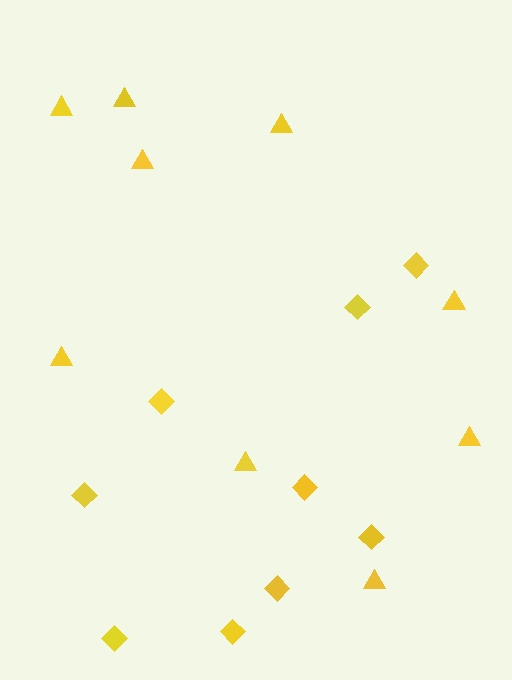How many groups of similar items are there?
There are 2 groups: one group of diamonds (9) and one group of triangles (9).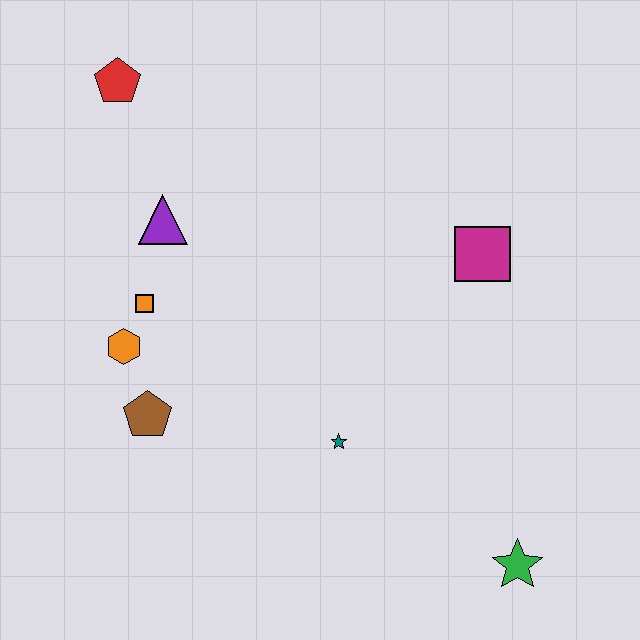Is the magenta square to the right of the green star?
No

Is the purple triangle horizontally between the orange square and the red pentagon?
No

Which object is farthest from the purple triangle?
The green star is farthest from the purple triangle.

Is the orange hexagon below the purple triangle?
Yes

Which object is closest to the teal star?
The brown pentagon is closest to the teal star.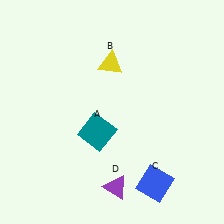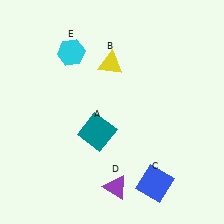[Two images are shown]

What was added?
A cyan hexagon (E) was added in Image 2.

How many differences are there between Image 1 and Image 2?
There is 1 difference between the two images.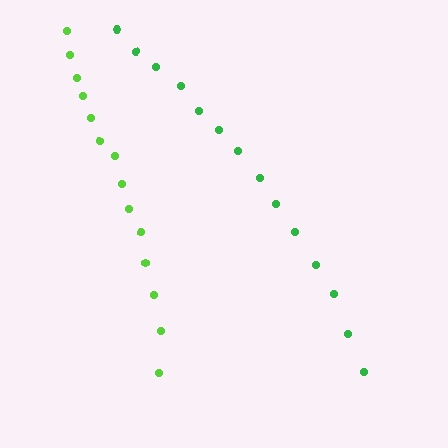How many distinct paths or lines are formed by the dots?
There are 2 distinct paths.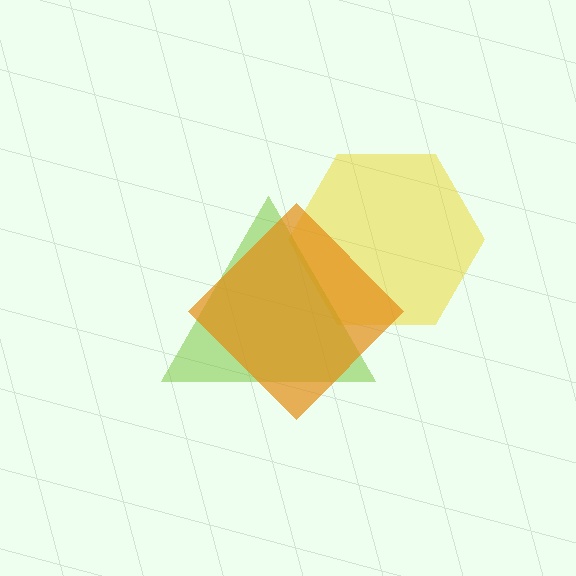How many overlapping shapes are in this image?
There are 3 overlapping shapes in the image.